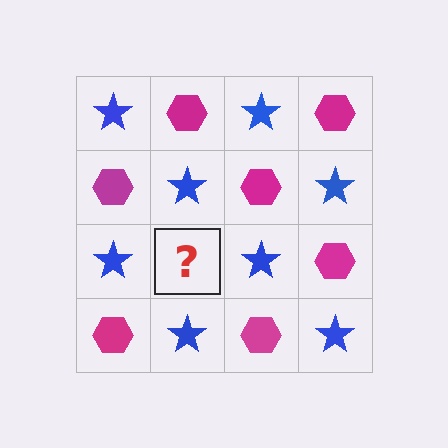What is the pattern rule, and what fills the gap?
The rule is that it alternates blue star and magenta hexagon in a checkerboard pattern. The gap should be filled with a magenta hexagon.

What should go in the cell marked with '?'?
The missing cell should contain a magenta hexagon.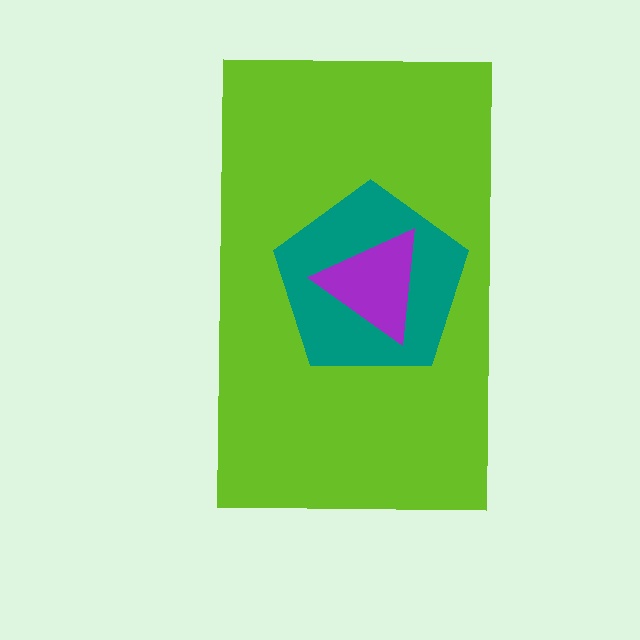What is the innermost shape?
The purple triangle.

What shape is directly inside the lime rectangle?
The teal pentagon.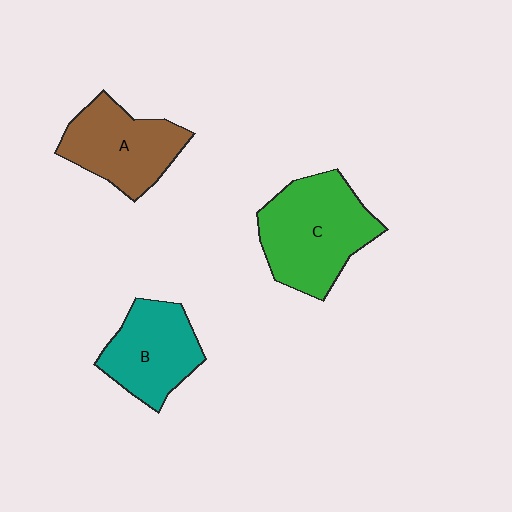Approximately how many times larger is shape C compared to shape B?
Approximately 1.4 times.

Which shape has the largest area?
Shape C (green).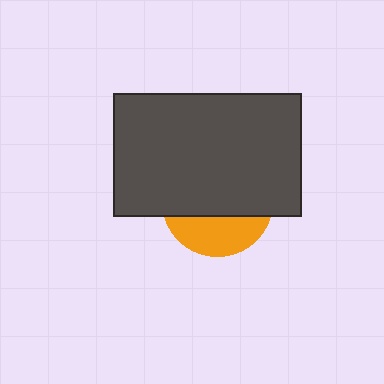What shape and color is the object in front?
The object in front is a dark gray rectangle.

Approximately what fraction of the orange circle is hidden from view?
Roughly 68% of the orange circle is hidden behind the dark gray rectangle.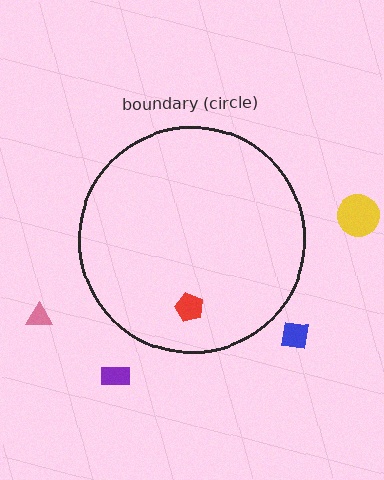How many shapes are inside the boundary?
1 inside, 4 outside.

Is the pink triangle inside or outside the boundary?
Outside.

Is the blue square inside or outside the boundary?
Outside.